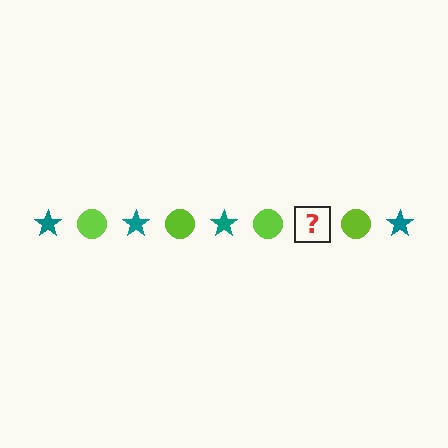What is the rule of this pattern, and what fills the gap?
The rule is that the pattern alternates between teal star and lime circle. The gap should be filled with a teal star.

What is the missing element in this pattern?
The missing element is a teal star.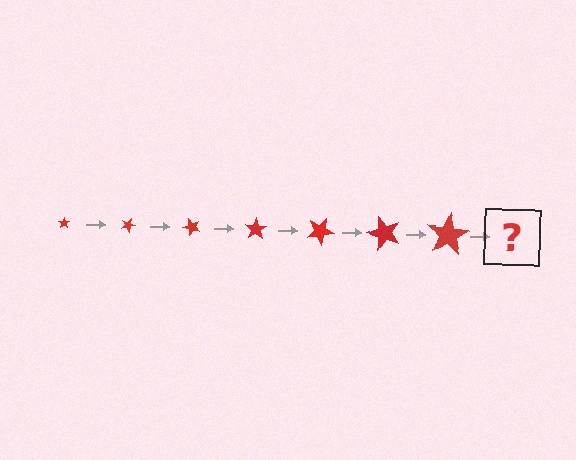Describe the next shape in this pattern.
It should be a star, larger than the previous one and rotated 175 degrees from the start.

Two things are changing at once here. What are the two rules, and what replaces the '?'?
The two rules are that the star grows larger each step and it rotates 25 degrees each step. The '?' should be a star, larger than the previous one and rotated 175 degrees from the start.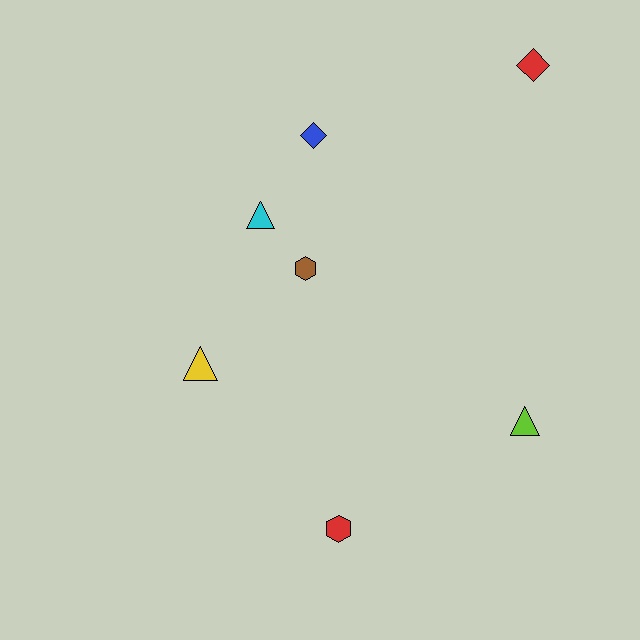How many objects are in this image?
There are 7 objects.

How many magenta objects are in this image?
There are no magenta objects.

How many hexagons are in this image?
There are 2 hexagons.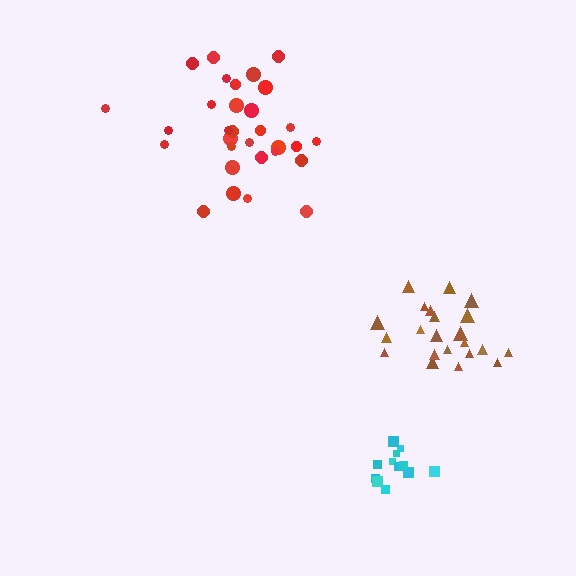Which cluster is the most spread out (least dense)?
Red.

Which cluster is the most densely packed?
Brown.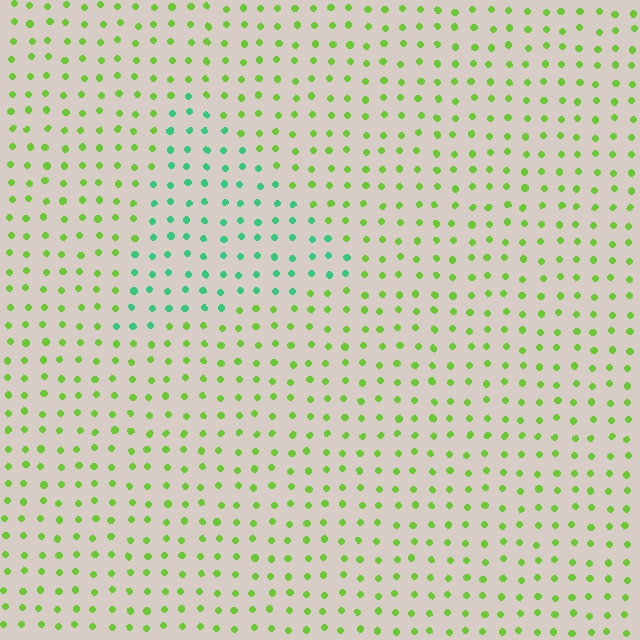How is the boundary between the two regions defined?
The boundary is defined purely by a slight shift in hue (about 50 degrees). Spacing, size, and orientation are identical on both sides.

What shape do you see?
I see a triangle.